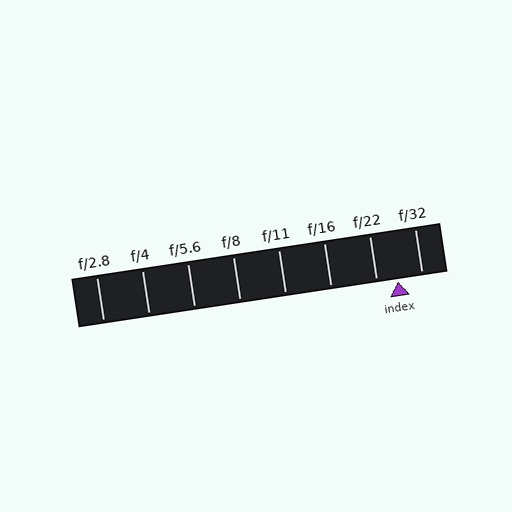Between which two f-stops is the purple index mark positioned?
The index mark is between f/22 and f/32.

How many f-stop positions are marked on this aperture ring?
There are 8 f-stop positions marked.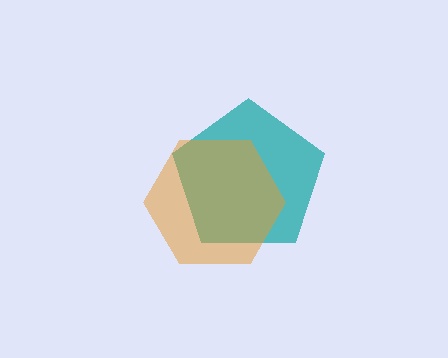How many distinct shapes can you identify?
There are 2 distinct shapes: a teal pentagon, an orange hexagon.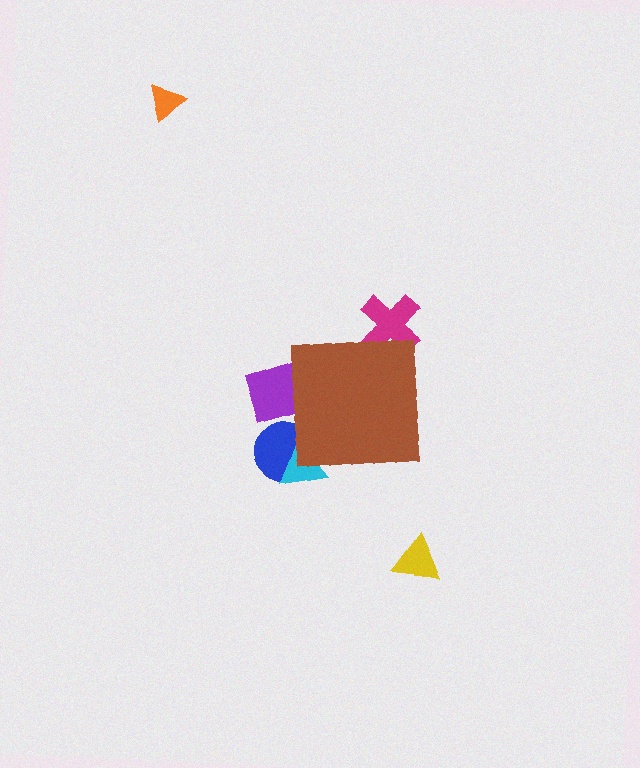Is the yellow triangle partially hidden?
No, the yellow triangle is fully visible.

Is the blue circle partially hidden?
Yes, the blue circle is partially hidden behind the brown square.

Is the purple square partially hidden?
Yes, the purple square is partially hidden behind the brown square.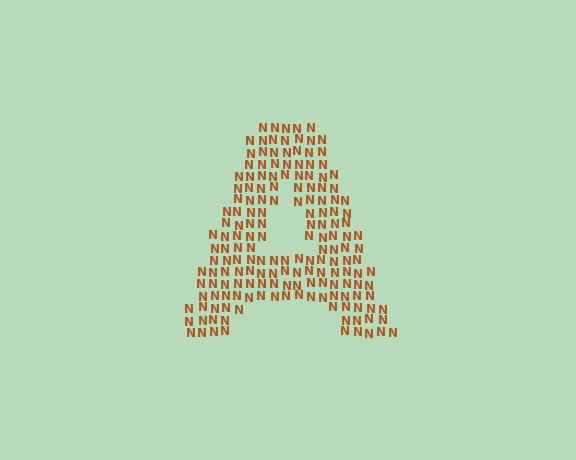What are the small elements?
The small elements are letter N's.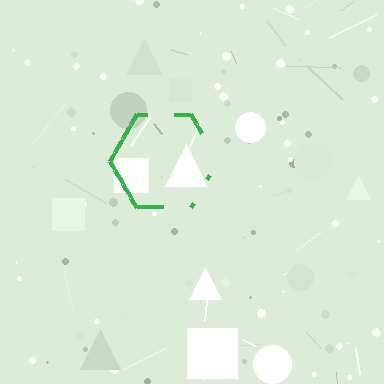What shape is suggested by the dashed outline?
The dashed outline suggests a hexagon.